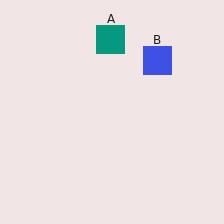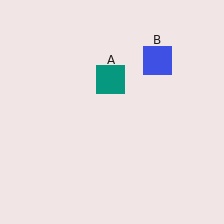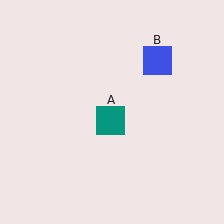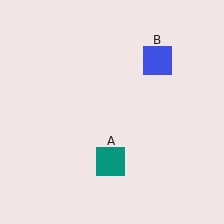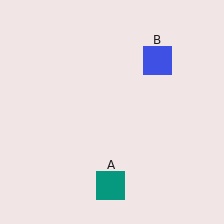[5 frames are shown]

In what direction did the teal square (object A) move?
The teal square (object A) moved down.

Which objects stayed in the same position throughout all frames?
Blue square (object B) remained stationary.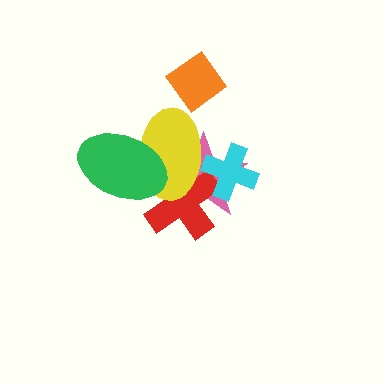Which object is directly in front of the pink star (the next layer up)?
The red cross is directly in front of the pink star.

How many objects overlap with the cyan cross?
3 objects overlap with the cyan cross.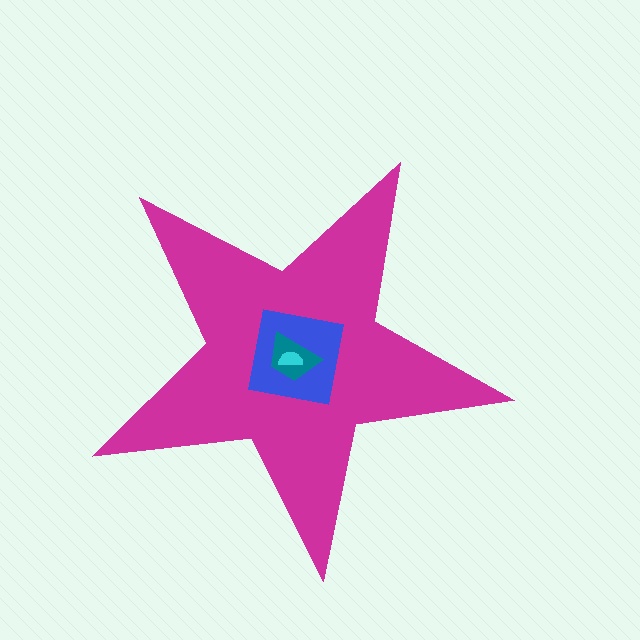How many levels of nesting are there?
4.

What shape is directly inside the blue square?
The teal trapezoid.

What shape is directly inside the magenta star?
The blue square.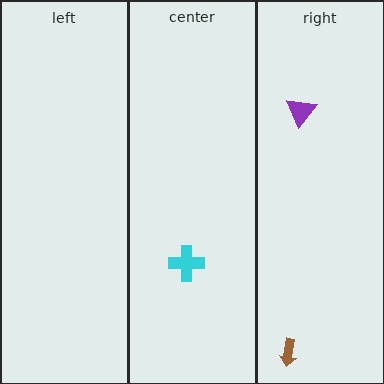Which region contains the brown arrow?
The right region.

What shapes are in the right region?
The brown arrow, the purple triangle.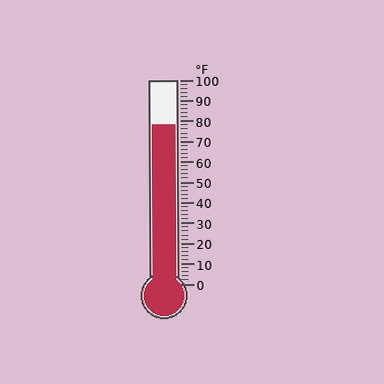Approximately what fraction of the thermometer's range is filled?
The thermometer is filled to approximately 80% of its range.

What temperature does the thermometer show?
The thermometer shows approximately 78°F.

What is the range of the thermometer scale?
The thermometer scale ranges from 0°F to 100°F.